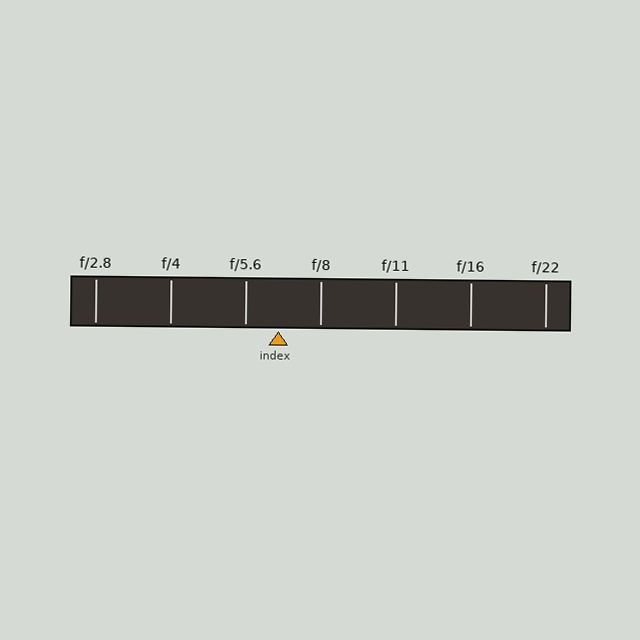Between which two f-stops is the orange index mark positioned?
The index mark is between f/5.6 and f/8.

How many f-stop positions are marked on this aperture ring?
There are 7 f-stop positions marked.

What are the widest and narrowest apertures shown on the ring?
The widest aperture shown is f/2.8 and the narrowest is f/22.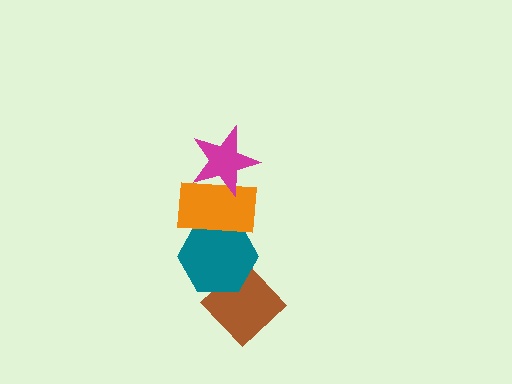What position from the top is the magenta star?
The magenta star is 1st from the top.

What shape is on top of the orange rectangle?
The magenta star is on top of the orange rectangle.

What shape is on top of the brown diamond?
The teal hexagon is on top of the brown diamond.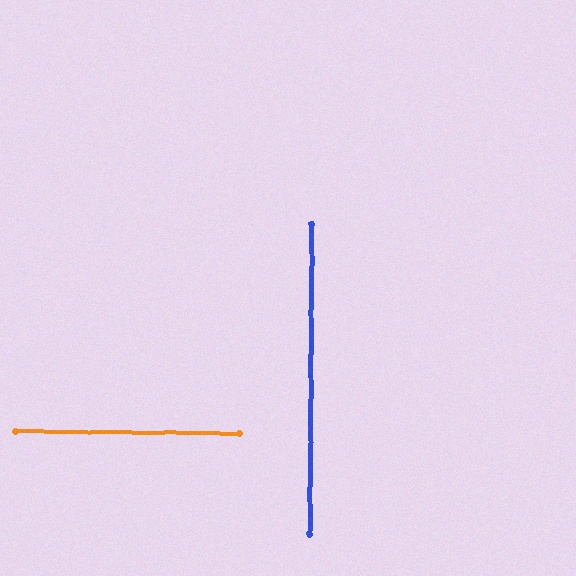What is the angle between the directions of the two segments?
Approximately 90 degrees.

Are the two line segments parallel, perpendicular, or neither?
Perpendicular — they meet at approximately 90°.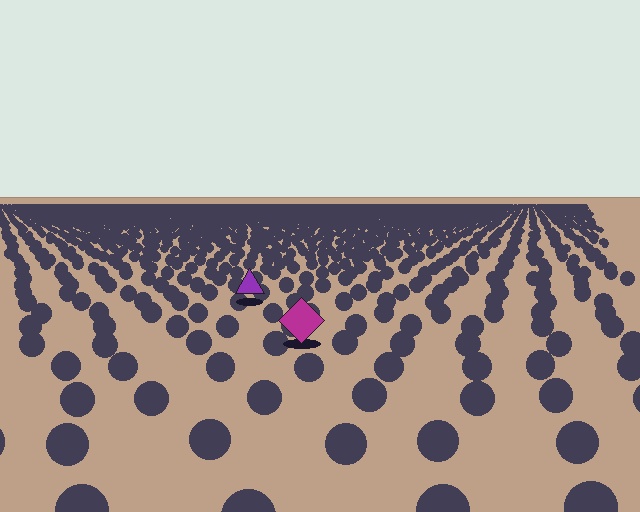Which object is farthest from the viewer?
The purple triangle is farthest from the viewer. It appears smaller and the ground texture around it is denser.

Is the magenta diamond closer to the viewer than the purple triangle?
Yes. The magenta diamond is closer — you can tell from the texture gradient: the ground texture is coarser near it.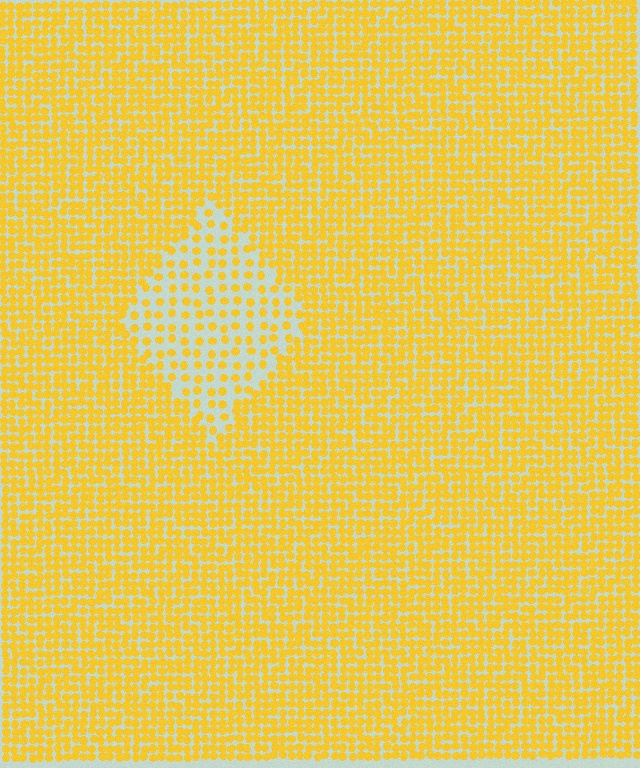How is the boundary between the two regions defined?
The boundary is defined by a change in element density (approximately 2.2x ratio). All elements are the same color, size, and shape.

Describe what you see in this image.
The image contains small yellow elements arranged at two different densities. A diamond-shaped region is visible where the elements are less densely packed than the surrounding area.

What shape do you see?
I see a diamond.